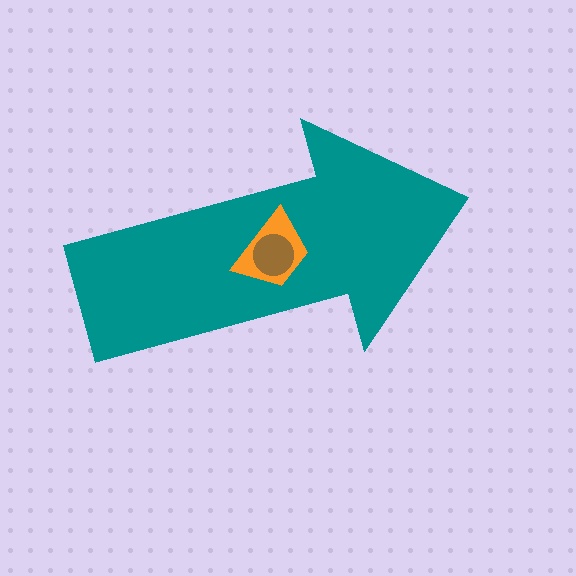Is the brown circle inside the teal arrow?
Yes.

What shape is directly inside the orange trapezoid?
The brown circle.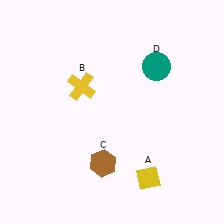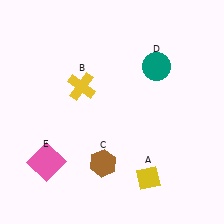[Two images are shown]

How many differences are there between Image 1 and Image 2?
There is 1 difference between the two images.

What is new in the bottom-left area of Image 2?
A pink square (E) was added in the bottom-left area of Image 2.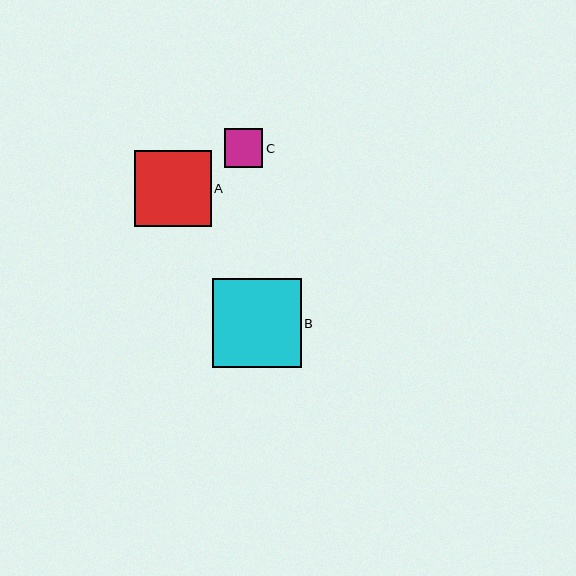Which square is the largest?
Square B is the largest with a size of approximately 89 pixels.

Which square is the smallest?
Square C is the smallest with a size of approximately 38 pixels.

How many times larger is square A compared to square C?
Square A is approximately 2.0 times the size of square C.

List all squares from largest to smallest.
From largest to smallest: B, A, C.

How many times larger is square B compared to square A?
Square B is approximately 1.2 times the size of square A.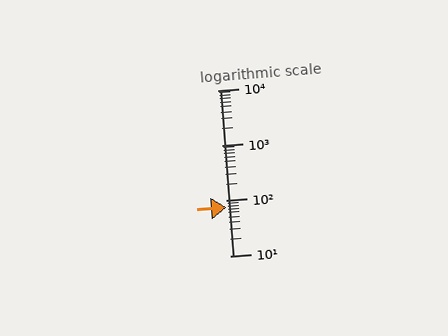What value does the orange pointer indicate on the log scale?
The pointer indicates approximately 75.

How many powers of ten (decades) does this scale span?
The scale spans 3 decades, from 10 to 10000.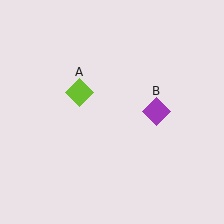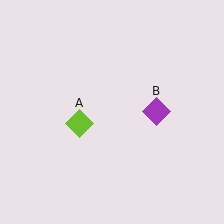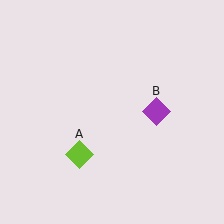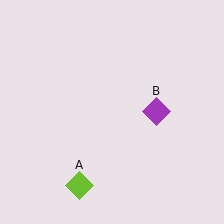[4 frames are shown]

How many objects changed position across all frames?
1 object changed position: lime diamond (object A).